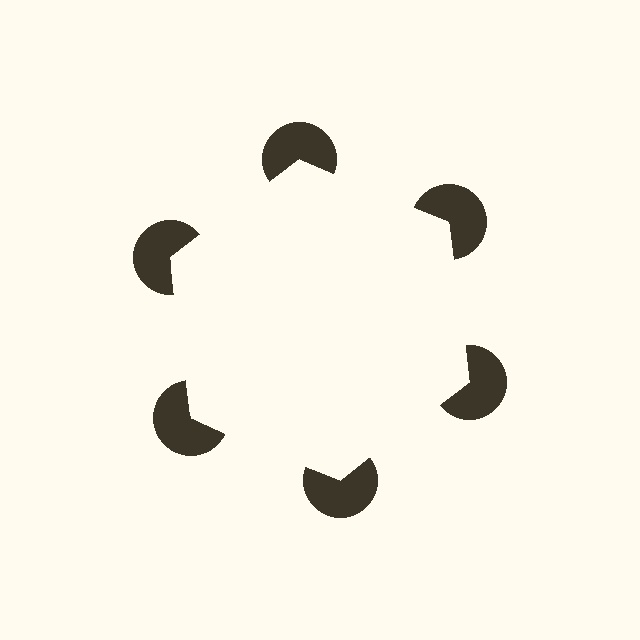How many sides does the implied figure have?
6 sides.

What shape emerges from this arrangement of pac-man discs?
An illusory hexagon — its edges are inferred from the aligned wedge cuts in the pac-man discs, not physically drawn.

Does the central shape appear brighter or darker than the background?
It typically appears slightly brighter than the background, even though no actual brightness change is drawn.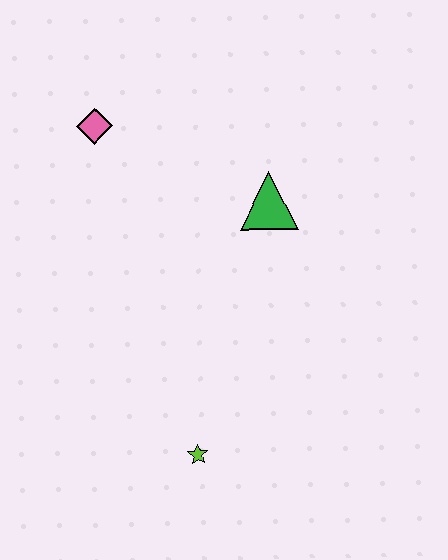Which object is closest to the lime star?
The green triangle is closest to the lime star.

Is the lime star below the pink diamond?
Yes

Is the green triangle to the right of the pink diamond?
Yes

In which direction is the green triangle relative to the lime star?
The green triangle is above the lime star.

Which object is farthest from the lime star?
The pink diamond is farthest from the lime star.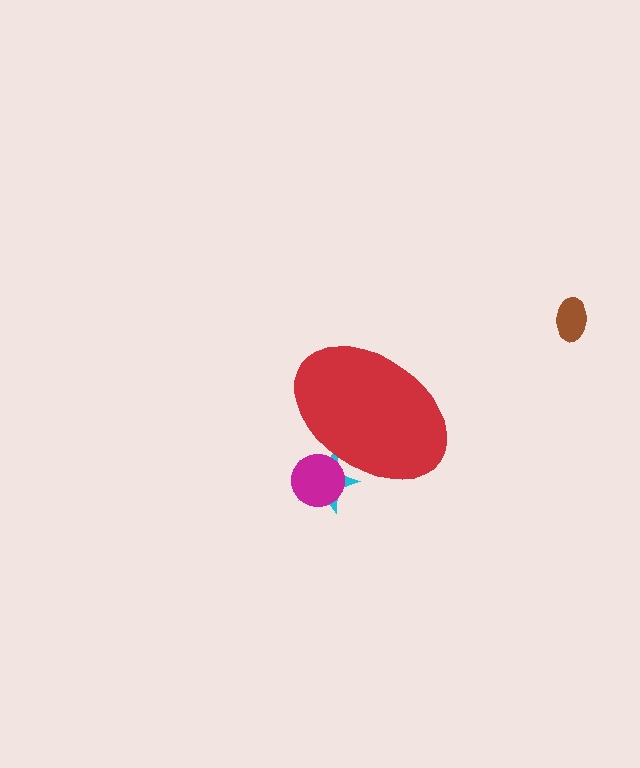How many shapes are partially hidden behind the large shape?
2 shapes are partially hidden.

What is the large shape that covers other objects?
A red ellipse.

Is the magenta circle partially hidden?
Yes, the magenta circle is partially hidden behind the red ellipse.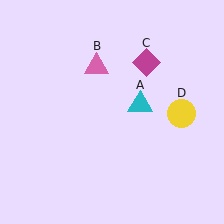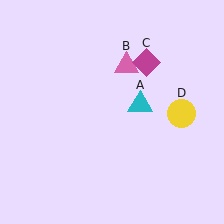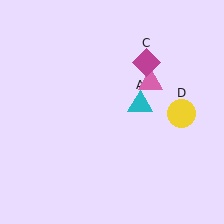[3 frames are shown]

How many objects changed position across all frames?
1 object changed position: pink triangle (object B).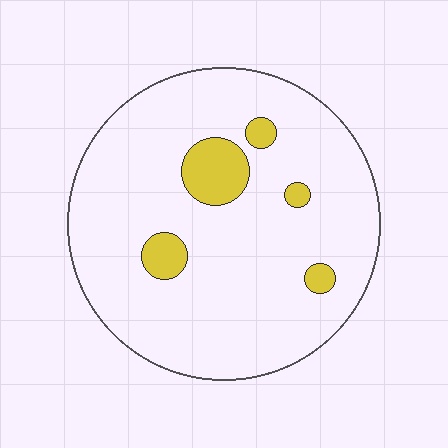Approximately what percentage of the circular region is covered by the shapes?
Approximately 10%.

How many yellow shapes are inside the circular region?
5.